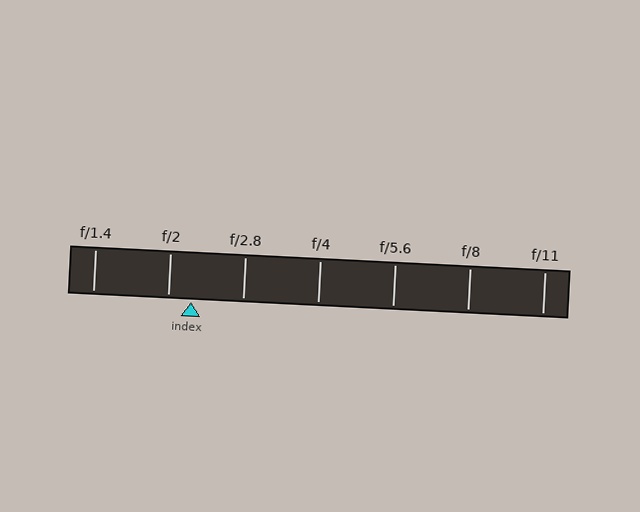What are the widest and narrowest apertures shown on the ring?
The widest aperture shown is f/1.4 and the narrowest is f/11.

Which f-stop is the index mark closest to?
The index mark is closest to f/2.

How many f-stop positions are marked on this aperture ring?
There are 7 f-stop positions marked.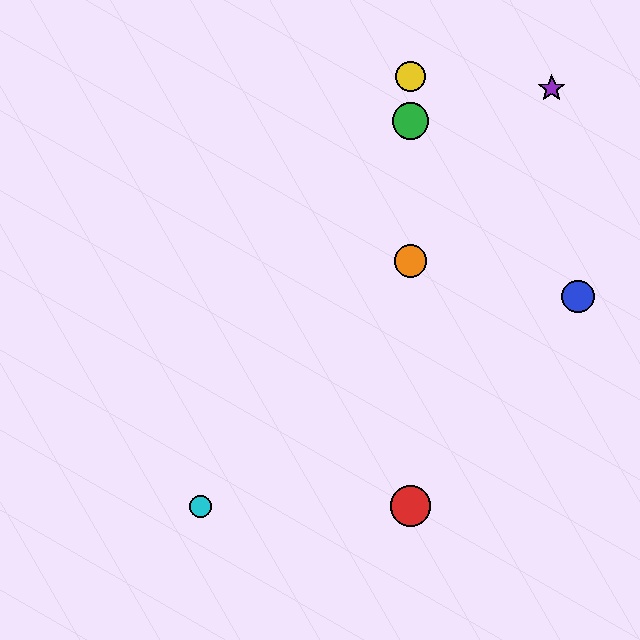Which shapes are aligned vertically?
The red circle, the green circle, the yellow circle, the orange circle are aligned vertically.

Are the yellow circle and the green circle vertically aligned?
Yes, both are at x≈410.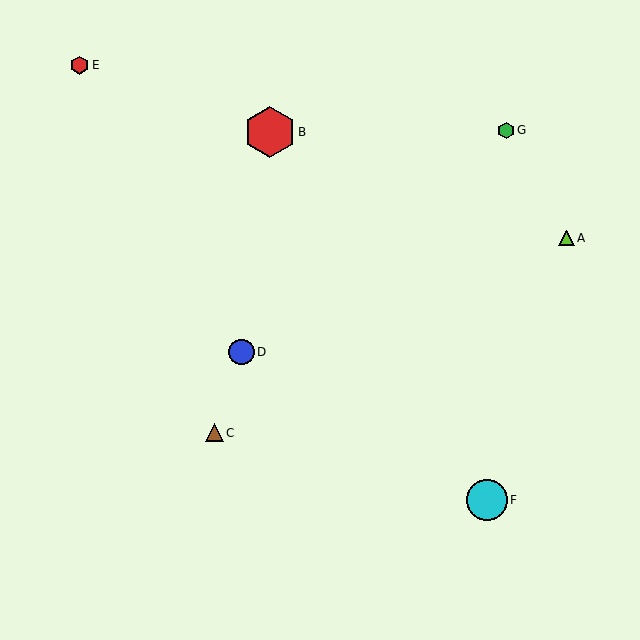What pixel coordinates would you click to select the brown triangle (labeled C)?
Click at (214, 433) to select the brown triangle C.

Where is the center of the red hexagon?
The center of the red hexagon is at (80, 65).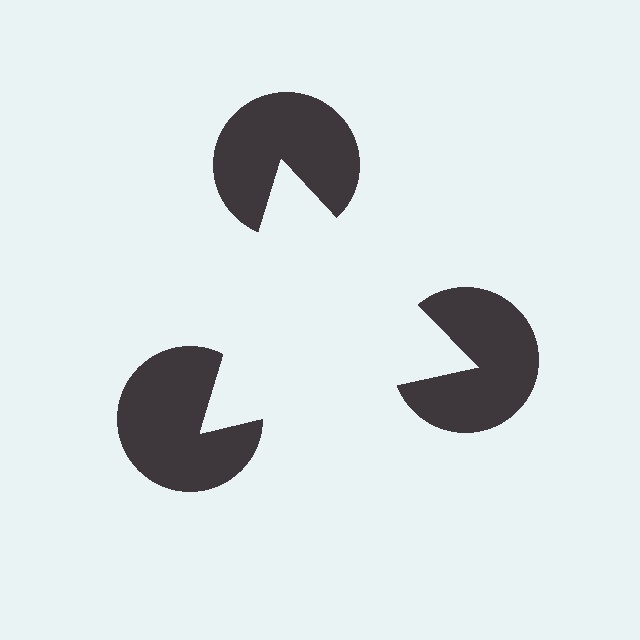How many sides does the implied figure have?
3 sides.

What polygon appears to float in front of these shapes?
An illusory triangle — its edges are inferred from the aligned wedge cuts in the pac-man discs, not physically drawn.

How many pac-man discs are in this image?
There are 3 — one at each vertex of the illusory triangle.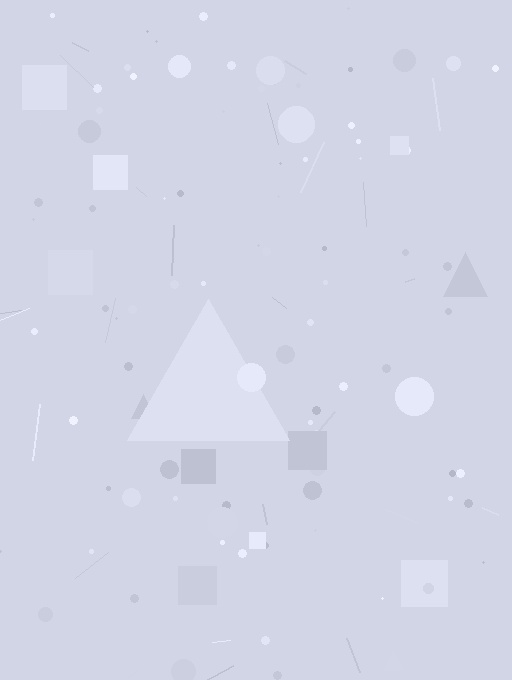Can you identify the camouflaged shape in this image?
The camouflaged shape is a triangle.